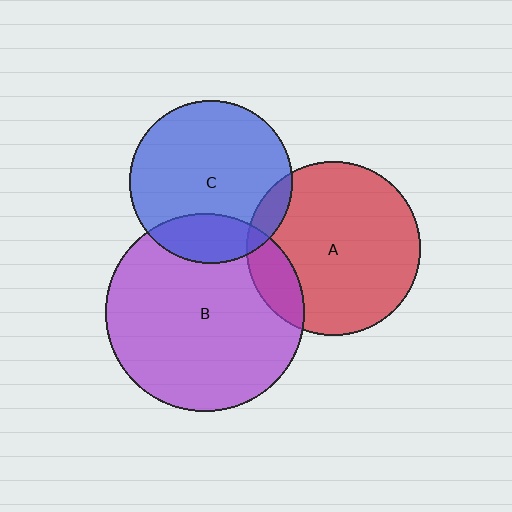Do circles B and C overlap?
Yes.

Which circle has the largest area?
Circle B (purple).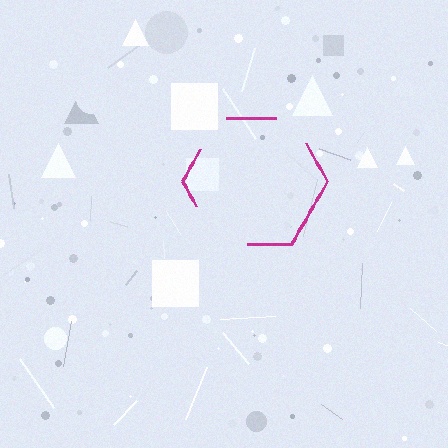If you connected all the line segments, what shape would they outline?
They would outline a hexagon.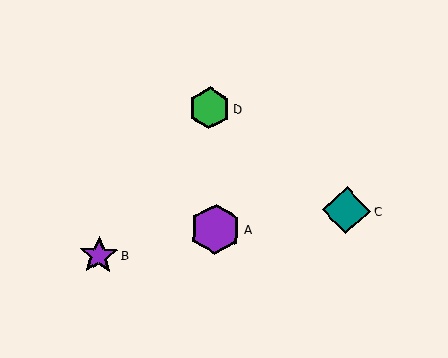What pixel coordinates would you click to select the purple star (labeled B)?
Click at (99, 255) to select the purple star B.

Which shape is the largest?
The purple hexagon (labeled A) is the largest.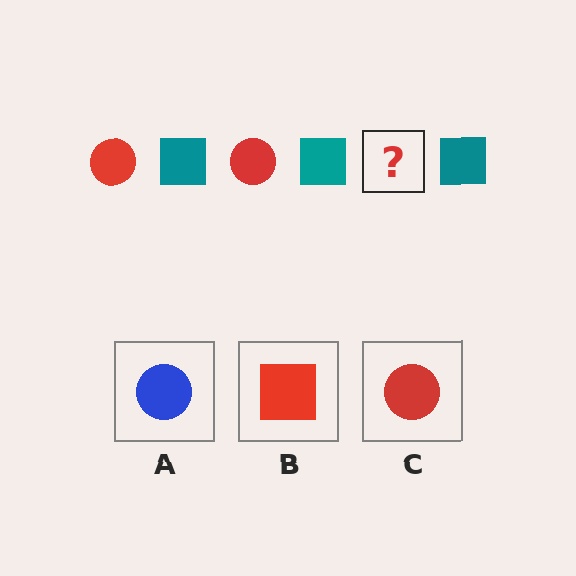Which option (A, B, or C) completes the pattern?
C.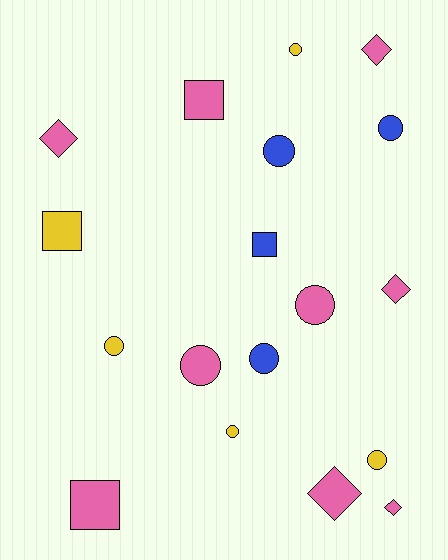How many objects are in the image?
There are 18 objects.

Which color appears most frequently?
Pink, with 9 objects.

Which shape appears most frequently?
Circle, with 9 objects.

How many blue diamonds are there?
There are no blue diamonds.